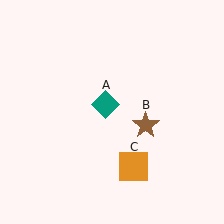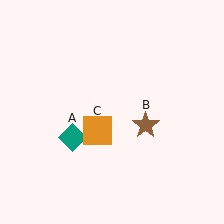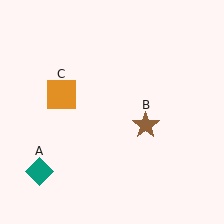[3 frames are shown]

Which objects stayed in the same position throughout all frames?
Brown star (object B) remained stationary.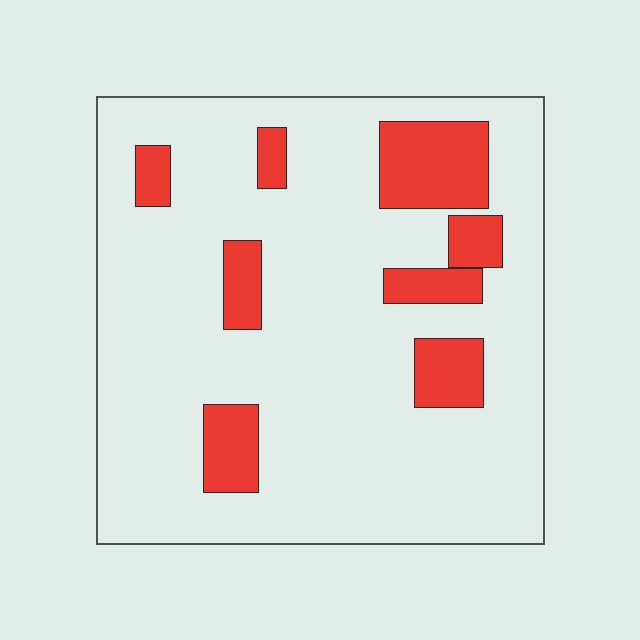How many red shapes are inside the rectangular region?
8.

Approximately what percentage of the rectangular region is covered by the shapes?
Approximately 15%.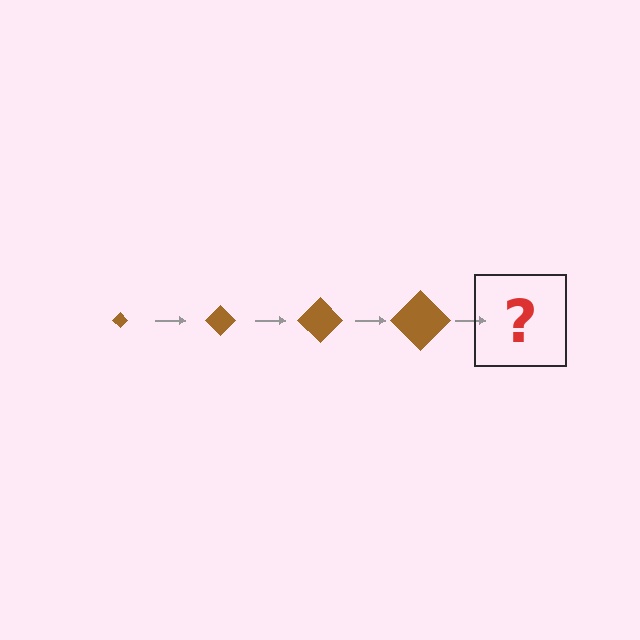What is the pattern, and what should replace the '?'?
The pattern is that the diamond gets progressively larger each step. The '?' should be a brown diamond, larger than the previous one.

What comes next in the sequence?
The next element should be a brown diamond, larger than the previous one.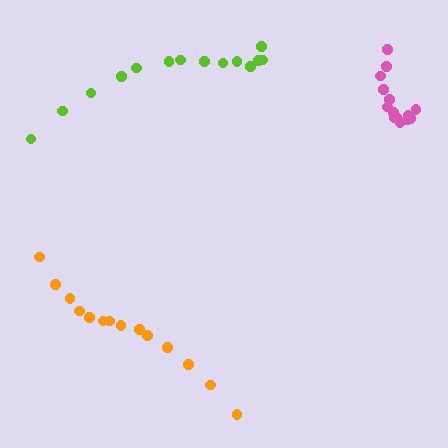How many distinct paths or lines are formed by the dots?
There are 3 distinct paths.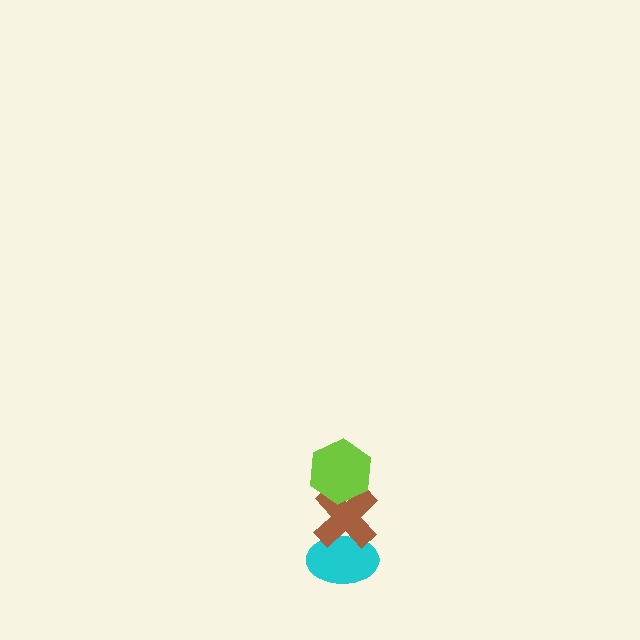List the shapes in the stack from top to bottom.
From top to bottom: the lime hexagon, the brown cross, the cyan ellipse.